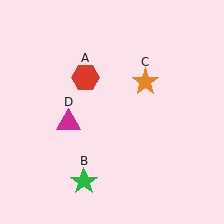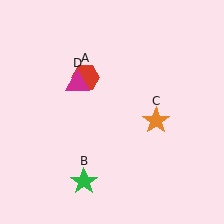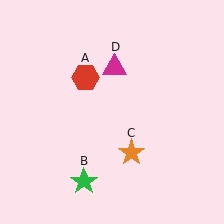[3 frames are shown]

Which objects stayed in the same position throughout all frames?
Red hexagon (object A) and green star (object B) remained stationary.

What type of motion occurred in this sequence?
The orange star (object C), magenta triangle (object D) rotated clockwise around the center of the scene.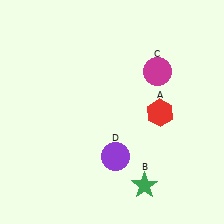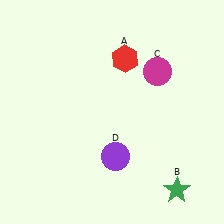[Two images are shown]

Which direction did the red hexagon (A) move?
The red hexagon (A) moved up.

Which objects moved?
The objects that moved are: the red hexagon (A), the green star (B).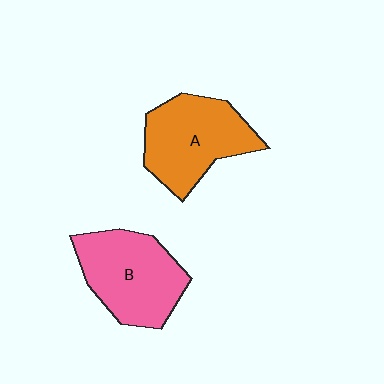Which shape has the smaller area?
Shape A (orange).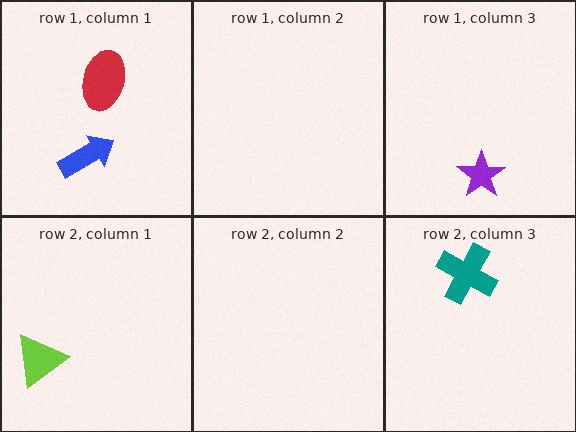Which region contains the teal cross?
The row 2, column 3 region.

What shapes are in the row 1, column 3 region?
The purple star.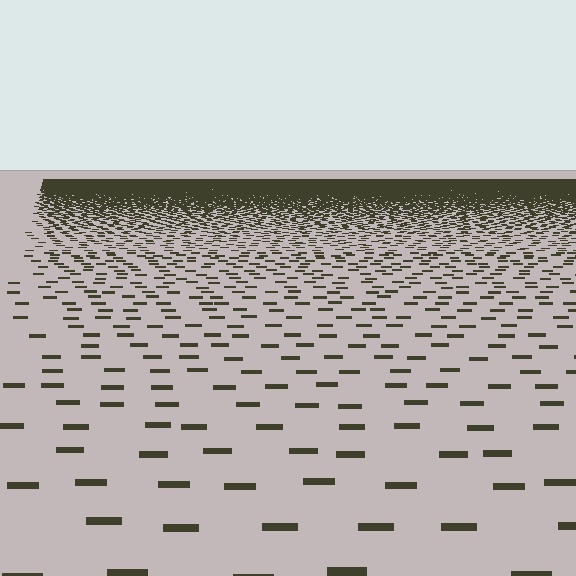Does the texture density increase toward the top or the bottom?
Density increases toward the top.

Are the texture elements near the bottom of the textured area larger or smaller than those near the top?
Larger. Near the bottom, elements are closer to the viewer and appear at a bigger on-screen size.